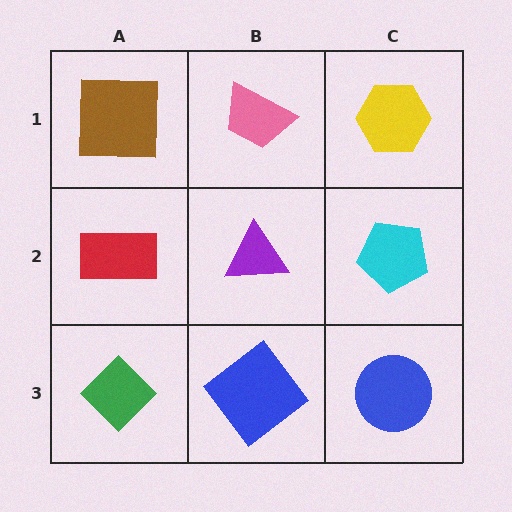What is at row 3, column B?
A blue diamond.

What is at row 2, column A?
A red rectangle.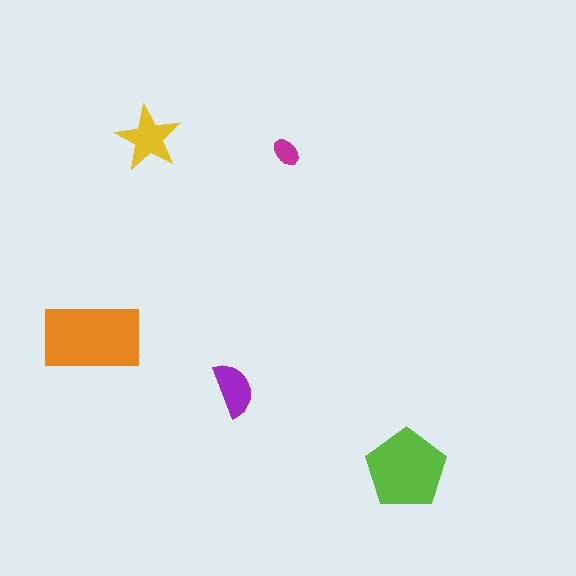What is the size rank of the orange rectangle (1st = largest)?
1st.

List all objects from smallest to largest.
The magenta ellipse, the purple semicircle, the yellow star, the lime pentagon, the orange rectangle.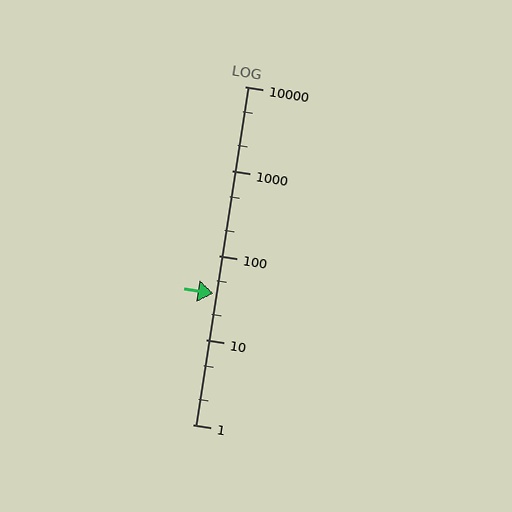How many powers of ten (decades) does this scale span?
The scale spans 4 decades, from 1 to 10000.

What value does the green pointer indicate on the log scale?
The pointer indicates approximately 35.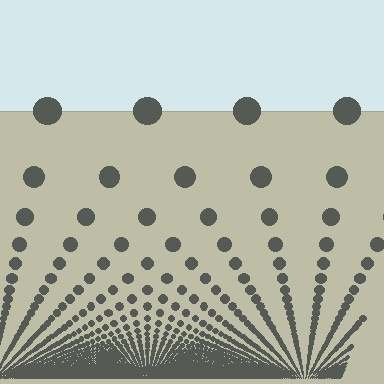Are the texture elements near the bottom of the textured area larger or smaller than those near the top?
Smaller. The gradient is inverted — elements near the bottom are smaller and denser.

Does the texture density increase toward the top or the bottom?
Density increases toward the bottom.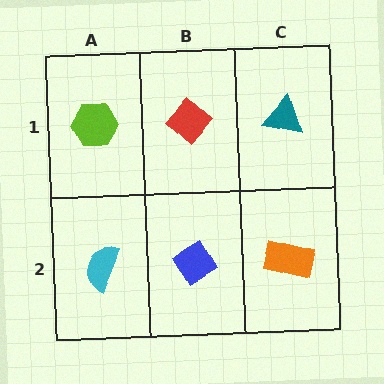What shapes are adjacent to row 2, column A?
A lime hexagon (row 1, column A), a blue diamond (row 2, column B).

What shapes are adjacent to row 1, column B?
A blue diamond (row 2, column B), a lime hexagon (row 1, column A), a teal triangle (row 1, column C).